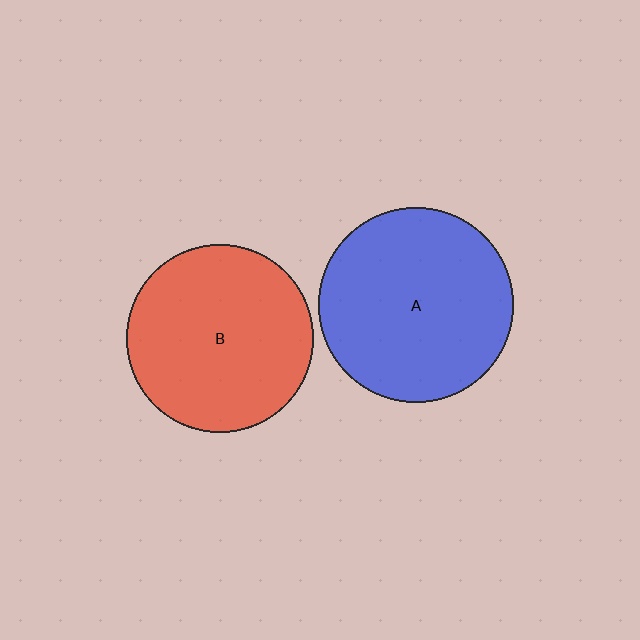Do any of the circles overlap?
No, none of the circles overlap.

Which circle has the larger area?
Circle A (blue).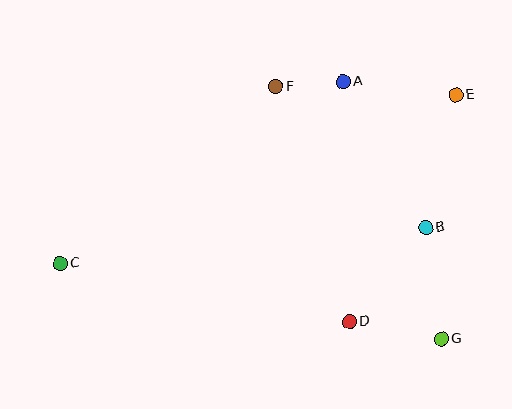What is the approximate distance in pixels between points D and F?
The distance between D and F is approximately 246 pixels.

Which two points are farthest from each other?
Points C and E are farthest from each other.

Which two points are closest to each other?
Points A and F are closest to each other.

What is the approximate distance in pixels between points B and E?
The distance between B and E is approximately 136 pixels.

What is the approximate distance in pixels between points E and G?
The distance between E and G is approximately 245 pixels.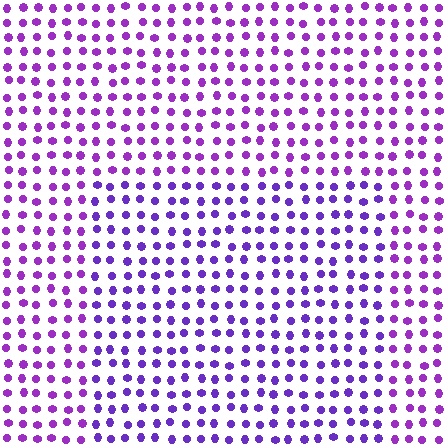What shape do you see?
I see a rectangle.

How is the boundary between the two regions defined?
The boundary is defined purely by a slight shift in hue (about 20 degrees). Spacing, size, and orientation are identical on both sides.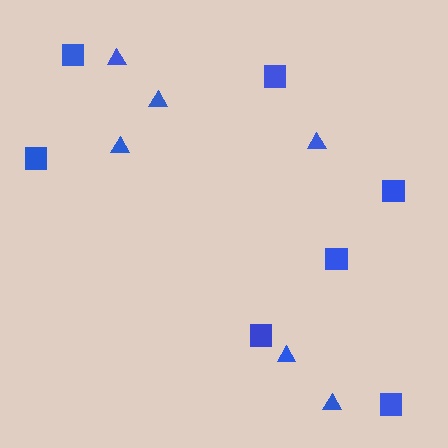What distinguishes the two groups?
There are 2 groups: one group of triangles (6) and one group of squares (7).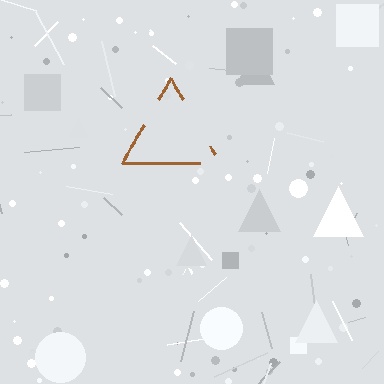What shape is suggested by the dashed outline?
The dashed outline suggests a triangle.